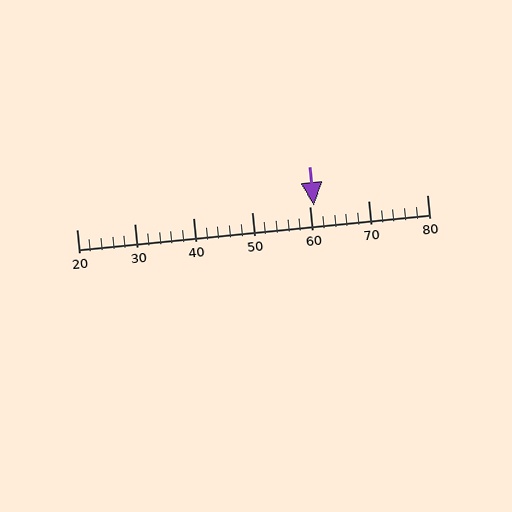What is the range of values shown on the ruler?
The ruler shows values from 20 to 80.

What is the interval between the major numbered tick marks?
The major tick marks are spaced 10 units apart.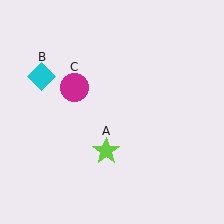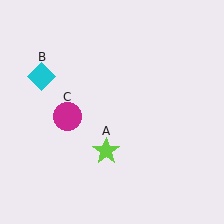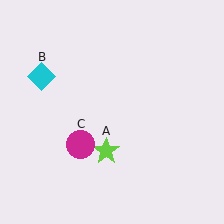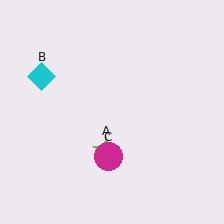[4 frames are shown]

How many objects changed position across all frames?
1 object changed position: magenta circle (object C).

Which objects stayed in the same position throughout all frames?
Lime star (object A) and cyan diamond (object B) remained stationary.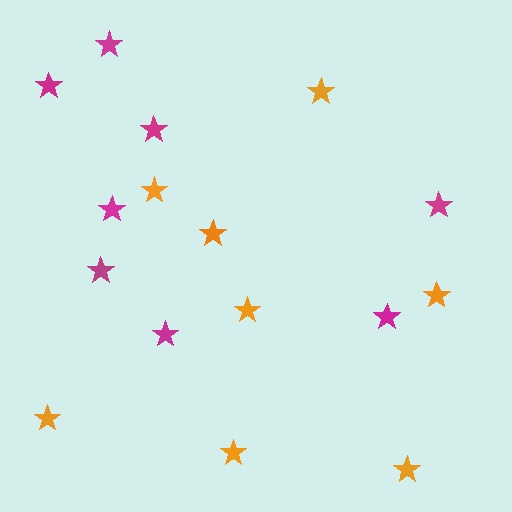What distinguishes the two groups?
There are 2 groups: one group of orange stars (8) and one group of magenta stars (8).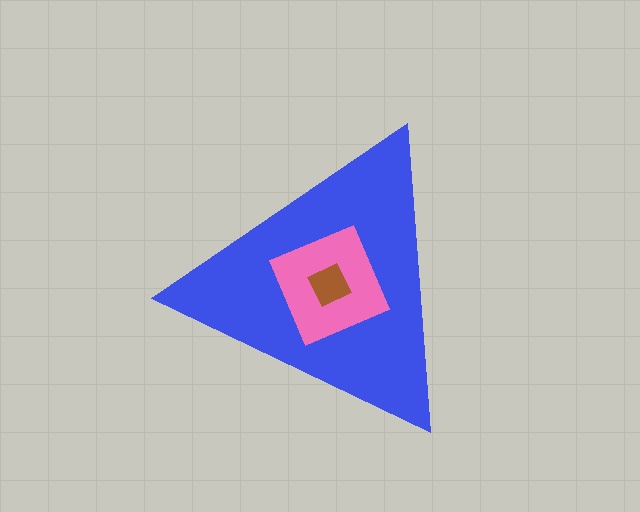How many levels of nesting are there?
3.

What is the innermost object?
The brown square.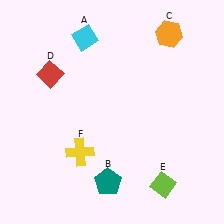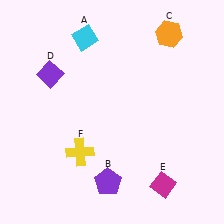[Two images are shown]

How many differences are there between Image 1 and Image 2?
There are 3 differences between the two images.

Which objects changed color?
B changed from teal to purple. D changed from red to purple. E changed from lime to magenta.